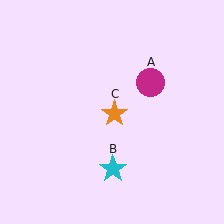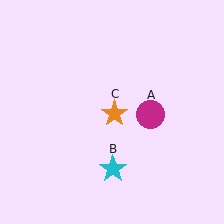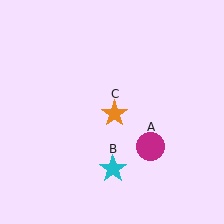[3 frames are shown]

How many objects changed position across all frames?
1 object changed position: magenta circle (object A).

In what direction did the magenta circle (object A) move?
The magenta circle (object A) moved down.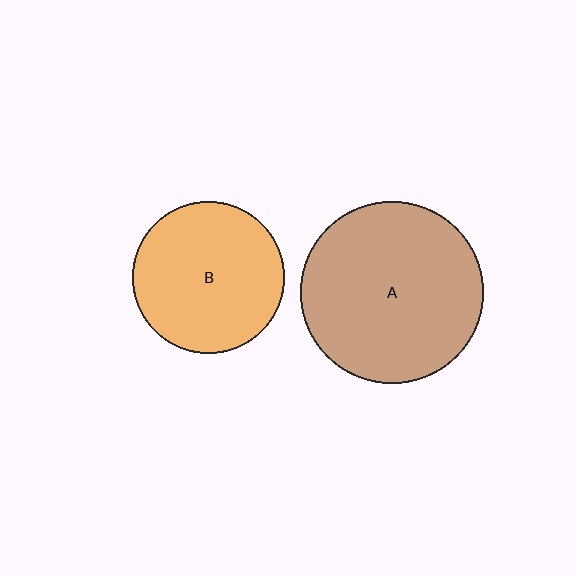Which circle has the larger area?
Circle A (brown).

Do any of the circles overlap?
No, none of the circles overlap.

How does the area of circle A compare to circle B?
Approximately 1.4 times.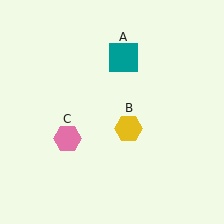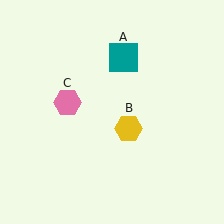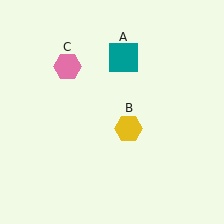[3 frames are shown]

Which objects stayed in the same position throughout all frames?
Teal square (object A) and yellow hexagon (object B) remained stationary.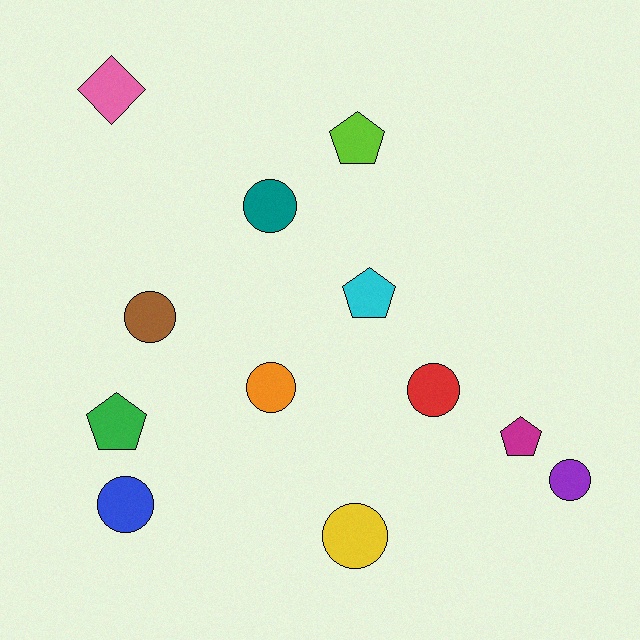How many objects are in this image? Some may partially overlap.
There are 12 objects.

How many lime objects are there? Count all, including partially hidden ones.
There is 1 lime object.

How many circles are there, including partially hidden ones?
There are 7 circles.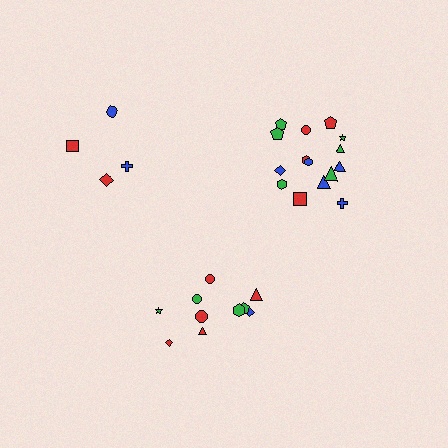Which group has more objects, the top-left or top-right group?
The top-right group.